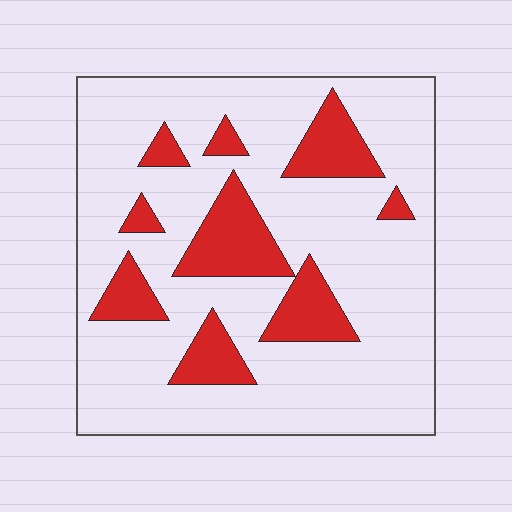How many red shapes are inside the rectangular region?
9.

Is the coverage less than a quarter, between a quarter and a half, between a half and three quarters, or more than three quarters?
Less than a quarter.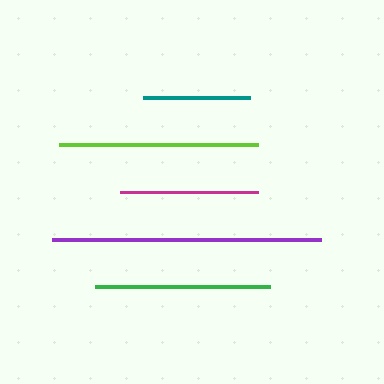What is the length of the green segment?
The green segment is approximately 175 pixels long.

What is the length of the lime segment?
The lime segment is approximately 199 pixels long.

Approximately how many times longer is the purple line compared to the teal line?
The purple line is approximately 2.5 times the length of the teal line.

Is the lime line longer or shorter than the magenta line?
The lime line is longer than the magenta line.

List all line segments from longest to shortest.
From longest to shortest: purple, lime, green, magenta, teal.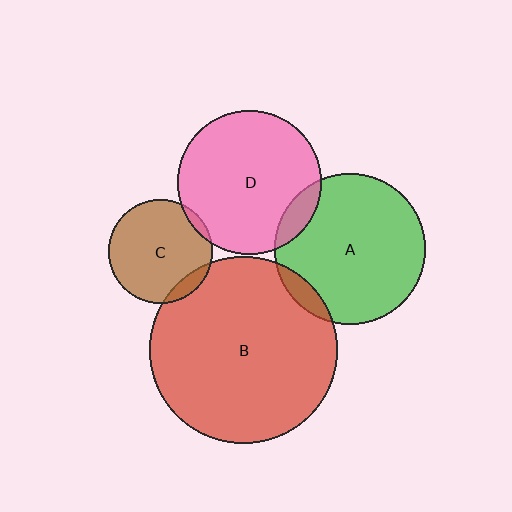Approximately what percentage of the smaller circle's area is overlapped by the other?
Approximately 5%.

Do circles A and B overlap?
Yes.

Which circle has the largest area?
Circle B (red).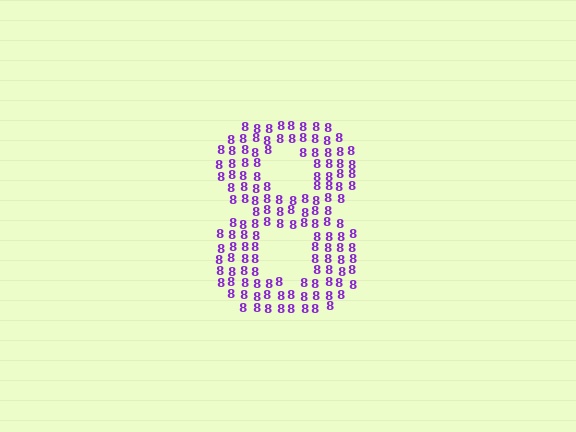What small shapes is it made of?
It is made of small digit 8's.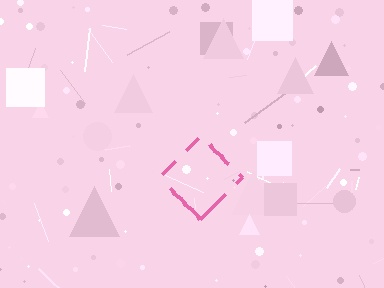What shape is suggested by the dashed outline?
The dashed outline suggests a diamond.